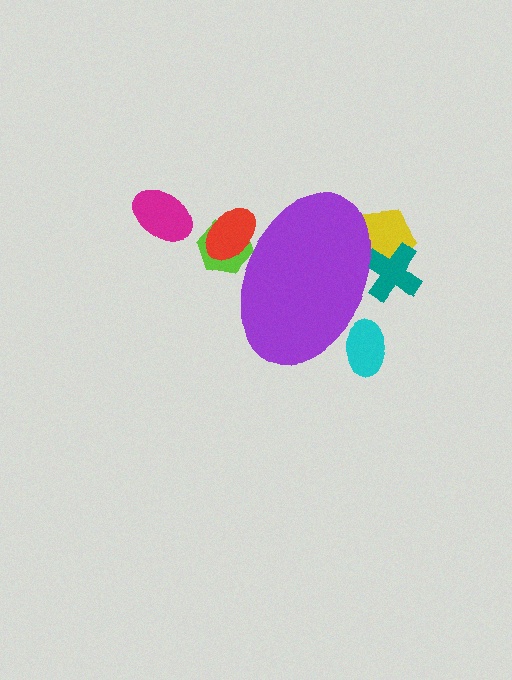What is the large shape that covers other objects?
A purple ellipse.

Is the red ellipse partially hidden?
Yes, the red ellipse is partially hidden behind the purple ellipse.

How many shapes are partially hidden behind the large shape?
5 shapes are partially hidden.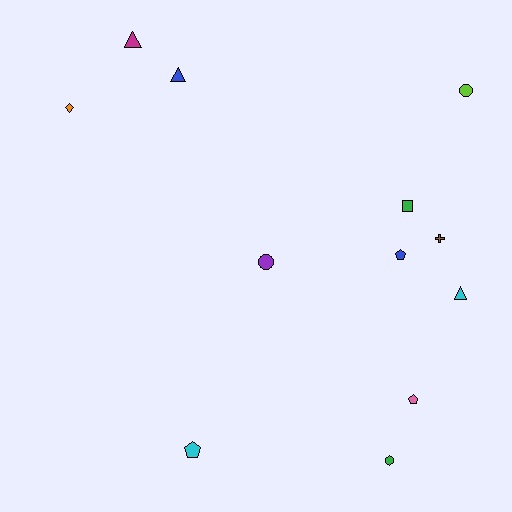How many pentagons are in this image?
There are 3 pentagons.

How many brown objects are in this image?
There is 1 brown object.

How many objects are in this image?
There are 12 objects.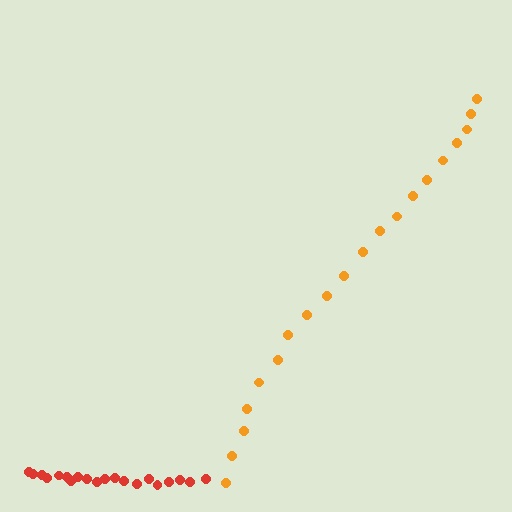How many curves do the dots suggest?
There are 2 distinct paths.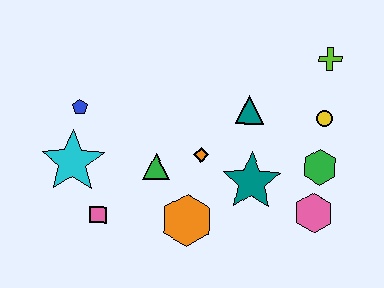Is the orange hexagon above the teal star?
No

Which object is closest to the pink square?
The cyan star is closest to the pink square.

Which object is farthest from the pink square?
The lime cross is farthest from the pink square.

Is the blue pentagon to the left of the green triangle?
Yes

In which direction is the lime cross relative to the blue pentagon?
The lime cross is to the right of the blue pentagon.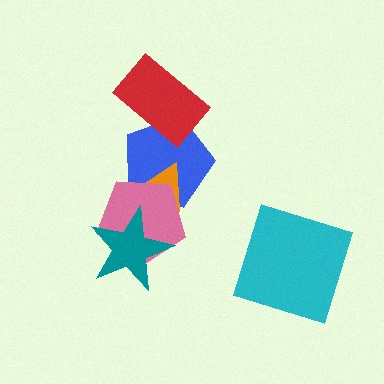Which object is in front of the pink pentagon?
The teal star is in front of the pink pentagon.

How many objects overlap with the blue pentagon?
3 objects overlap with the blue pentagon.